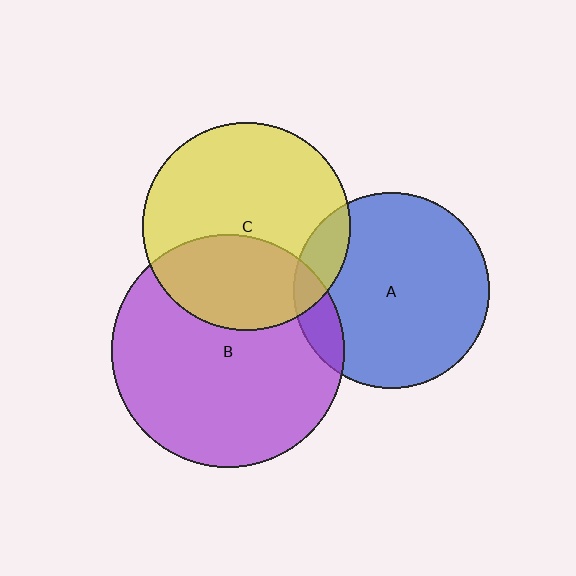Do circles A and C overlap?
Yes.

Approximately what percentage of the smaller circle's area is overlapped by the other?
Approximately 10%.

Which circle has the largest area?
Circle B (purple).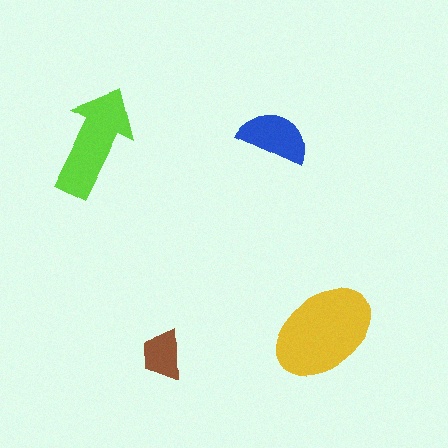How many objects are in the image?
There are 4 objects in the image.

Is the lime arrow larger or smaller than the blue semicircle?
Larger.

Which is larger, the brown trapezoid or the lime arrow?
The lime arrow.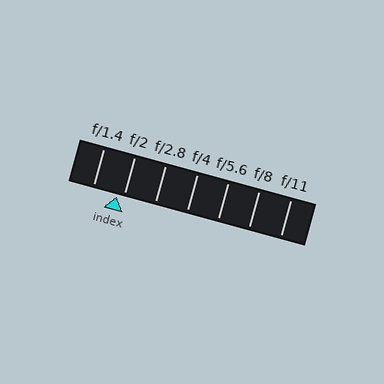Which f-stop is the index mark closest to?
The index mark is closest to f/2.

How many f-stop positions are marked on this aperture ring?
There are 7 f-stop positions marked.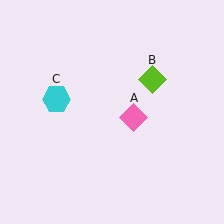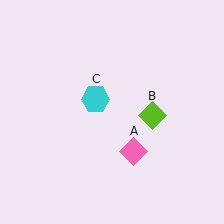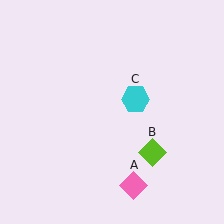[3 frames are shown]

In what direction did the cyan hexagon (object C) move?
The cyan hexagon (object C) moved right.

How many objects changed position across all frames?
3 objects changed position: pink diamond (object A), lime diamond (object B), cyan hexagon (object C).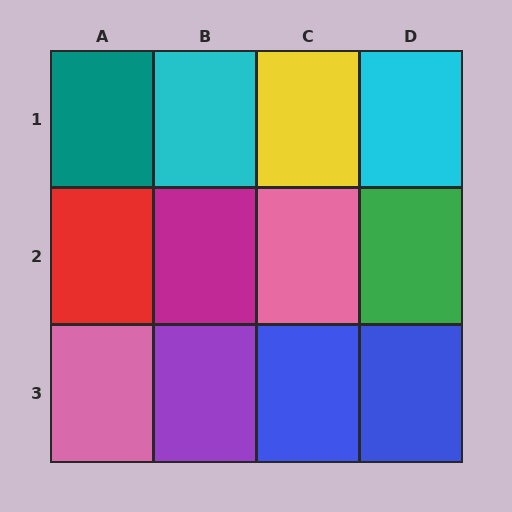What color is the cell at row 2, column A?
Red.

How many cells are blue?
2 cells are blue.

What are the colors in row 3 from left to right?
Pink, purple, blue, blue.